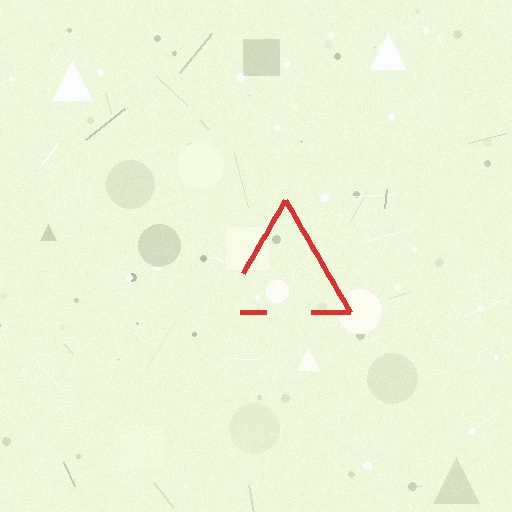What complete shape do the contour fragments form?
The contour fragments form a triangle.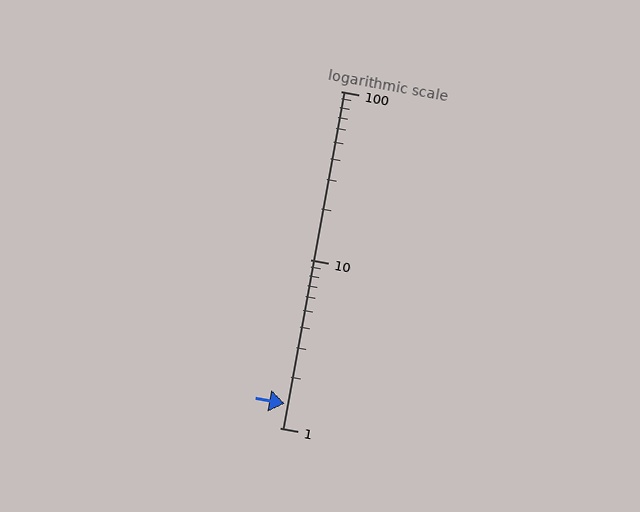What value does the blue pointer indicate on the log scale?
The pointer indicates approximately 1.4.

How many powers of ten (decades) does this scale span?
The scale spans 2 decades, from 1 to 100.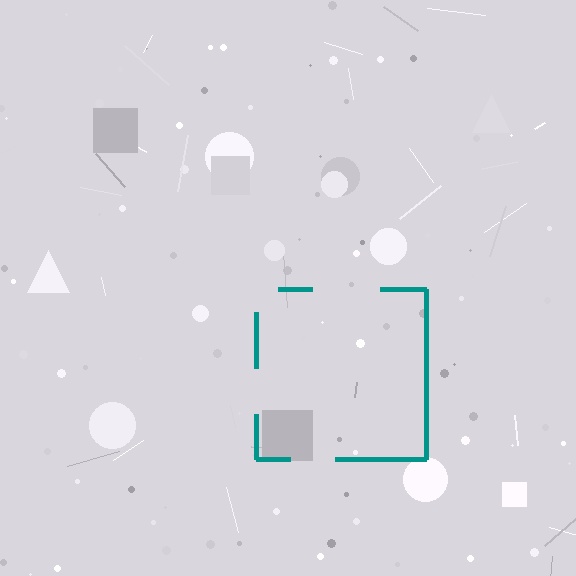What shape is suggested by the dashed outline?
The dashed outline suggests a square.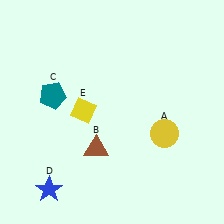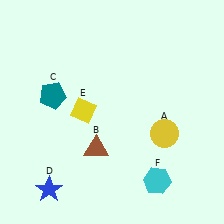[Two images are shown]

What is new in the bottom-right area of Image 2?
A cyan hexagon (F) was added in the bottom-right area of Image 2.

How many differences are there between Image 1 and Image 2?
There is 1 difference between the two images.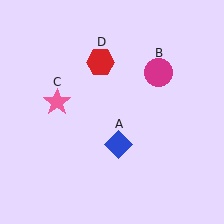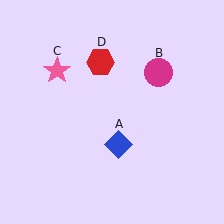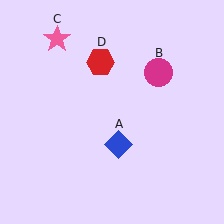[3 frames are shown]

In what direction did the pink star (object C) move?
The pink star (object C) moved up.